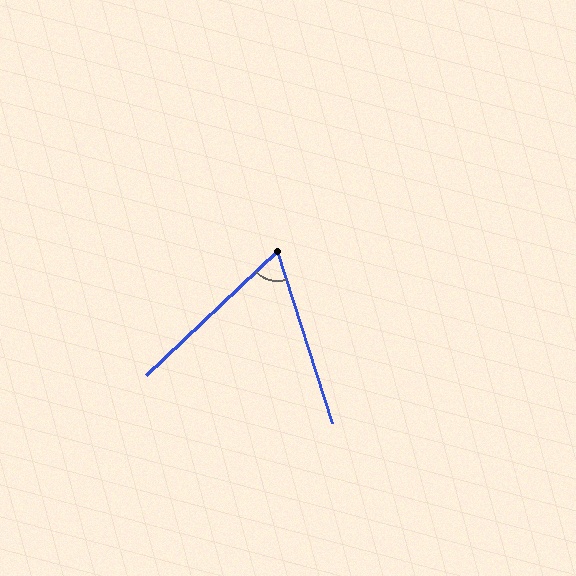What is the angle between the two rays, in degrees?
Approximately 64 degrees.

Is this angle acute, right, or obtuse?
It is acute.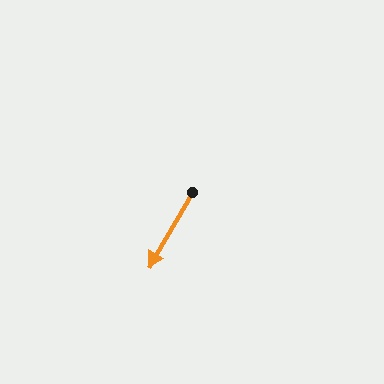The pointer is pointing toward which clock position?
Roughly 7 o'clock.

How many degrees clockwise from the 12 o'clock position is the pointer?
Approximately 210 degrees.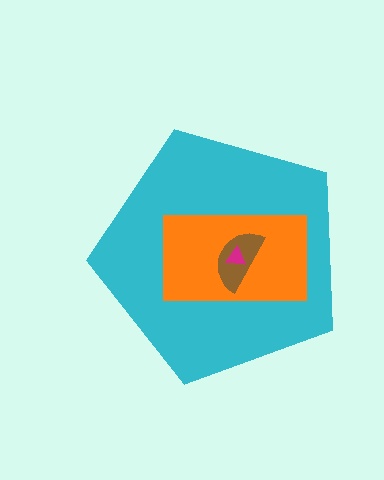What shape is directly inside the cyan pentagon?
The orange rectangle.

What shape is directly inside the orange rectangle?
The brown semicircle.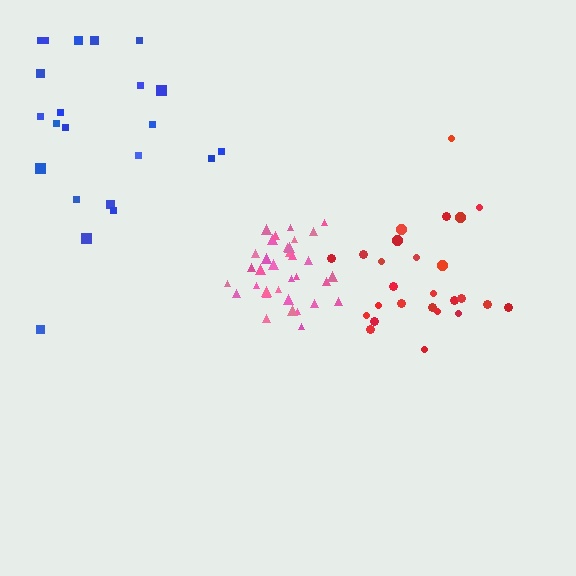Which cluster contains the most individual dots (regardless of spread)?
Pink (34).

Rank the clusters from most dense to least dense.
pink, red, blue.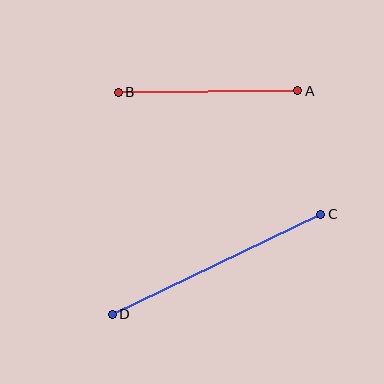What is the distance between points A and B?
The distance is approximately 179 pixels.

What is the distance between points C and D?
The distance is approximately 231 pixels.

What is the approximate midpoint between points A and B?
The midpoint is at approximately (208, 91) pixels.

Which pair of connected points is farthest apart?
Points C and D are farthest apart.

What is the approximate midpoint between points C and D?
The midpoint is at approximately (217, 264) pixels.